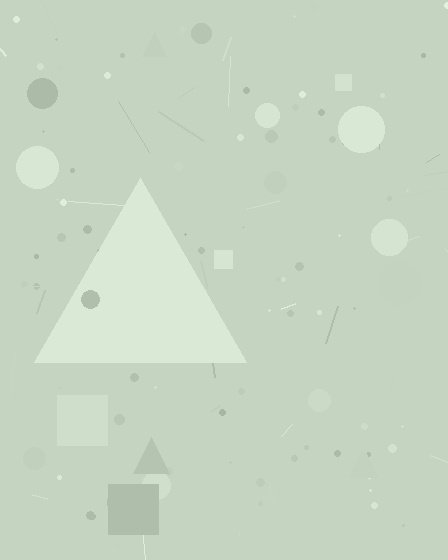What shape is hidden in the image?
A triangle is hidden in the image.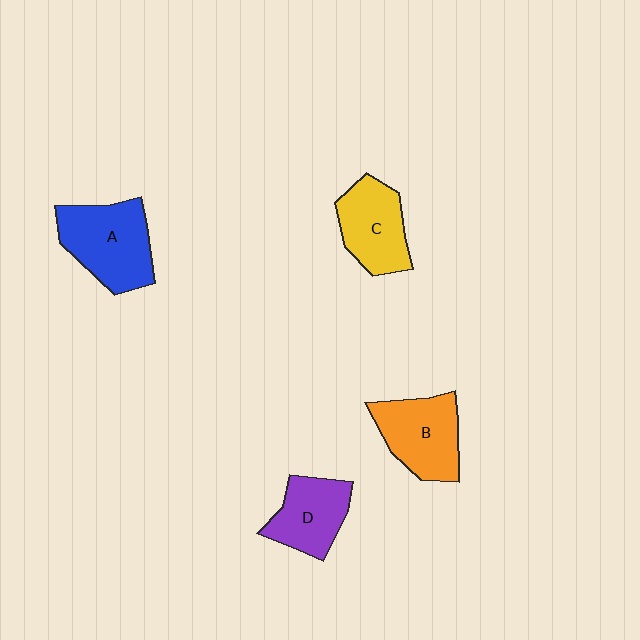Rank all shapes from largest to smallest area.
From largest to smallest: A (blue), B (orange), C (yellow), D (purple).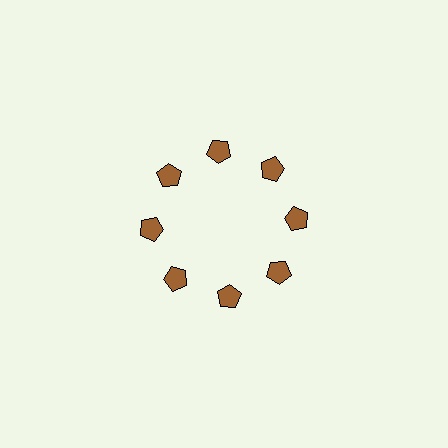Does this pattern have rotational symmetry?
Yes, this pattern has 8-fold rotational symmetry. It looks the same after rotating 45 degrees around the center.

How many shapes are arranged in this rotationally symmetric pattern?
There are 8 shapes, arranged in 8 groups of 1.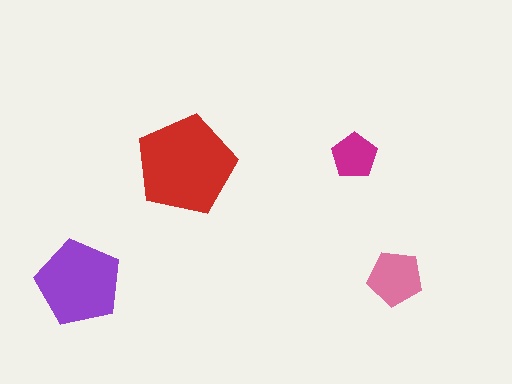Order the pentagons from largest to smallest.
the red one, the purple one, the pink one, the magenta one.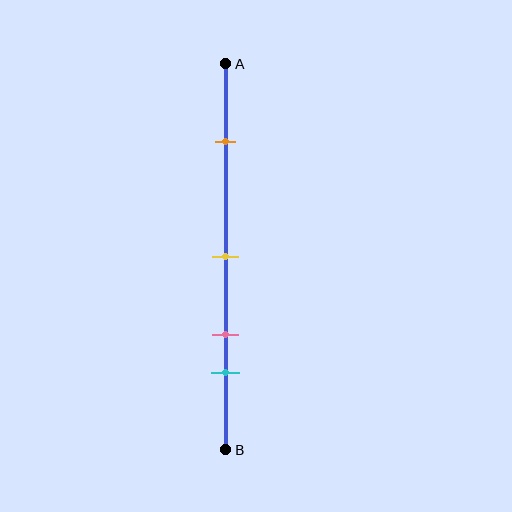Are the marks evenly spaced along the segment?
No, the marks are not evenly spaced.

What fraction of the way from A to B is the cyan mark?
The cyan mark is approximately 80% (0.8) of the way from A to B.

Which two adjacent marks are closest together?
The pink and cyan marks are the closest adjacent pair.